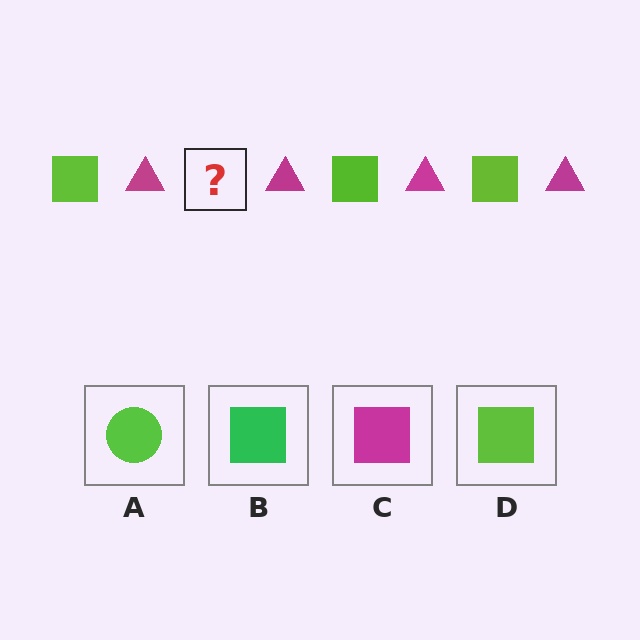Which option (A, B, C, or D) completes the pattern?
D.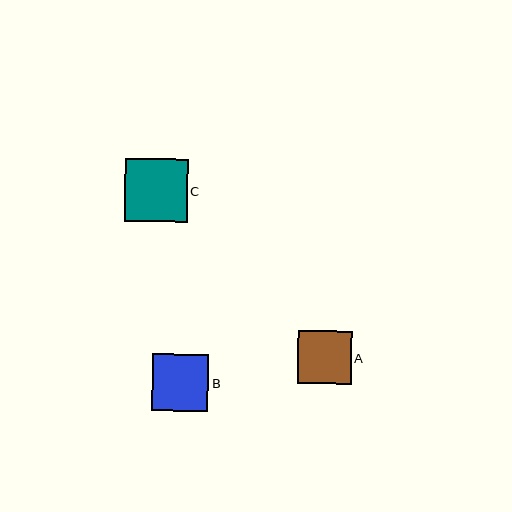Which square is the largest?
Square C is the largest with a size of approximately 63 pixels.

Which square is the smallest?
Square A is the smallest with a size of approximately 53 pixels.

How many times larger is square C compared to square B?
Square C is approximately 1.1 times the size of square B.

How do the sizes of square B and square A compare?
Square B and square A are approximately the same size.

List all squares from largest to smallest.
From largest to smallest: C, B, A.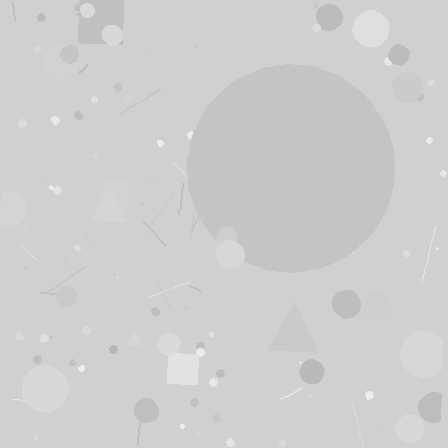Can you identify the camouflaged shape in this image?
The camouflaged shape is a circle.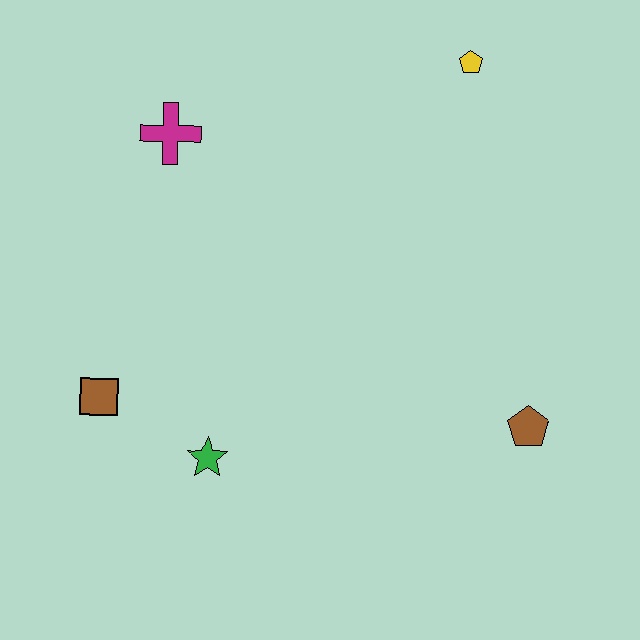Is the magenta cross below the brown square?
No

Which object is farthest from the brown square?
The yellow pentagon is farthest from the brown square.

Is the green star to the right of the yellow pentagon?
No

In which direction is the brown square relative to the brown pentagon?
The brown square is to the left of the brown pentagon.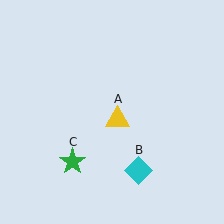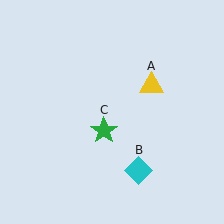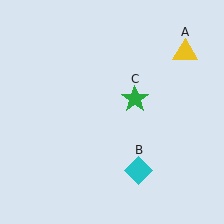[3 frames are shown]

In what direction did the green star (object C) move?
The green star (object C) moved up and to the right.